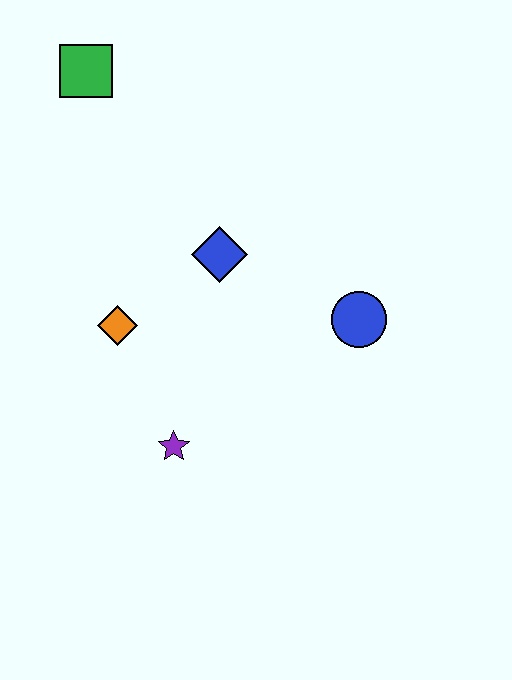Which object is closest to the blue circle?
The blue diamond is closest to the blue circle.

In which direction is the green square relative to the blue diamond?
The green square is above the blue diamond.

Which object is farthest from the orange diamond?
The green square is farthest from the orange diamond.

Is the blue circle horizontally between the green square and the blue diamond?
No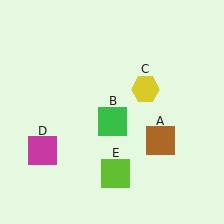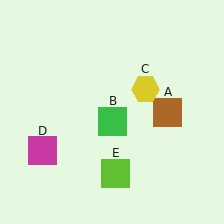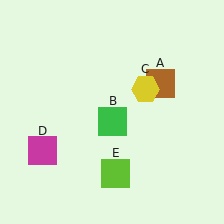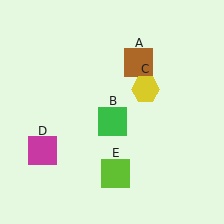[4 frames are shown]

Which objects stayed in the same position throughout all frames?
Green square (object B) and yellow hexagon (object C) and magenta square (object D) and lime square (object E) remained stationary.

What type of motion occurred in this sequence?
The brown square (object A) rotated counterclockwise around the center of the scene.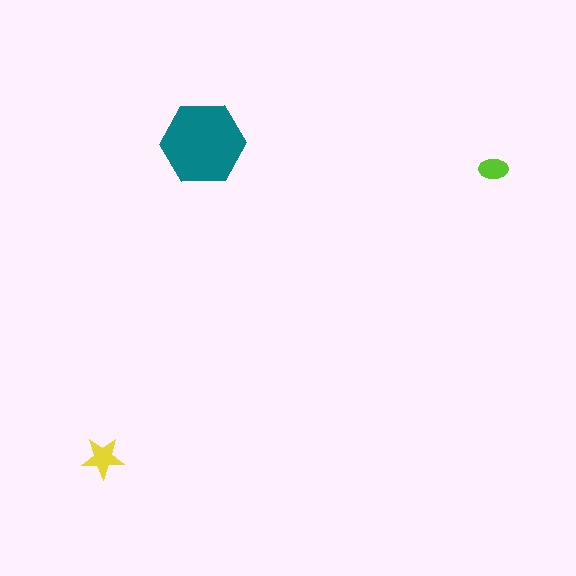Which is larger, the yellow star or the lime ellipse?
The yellow star.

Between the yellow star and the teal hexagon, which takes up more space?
The teal hexagon.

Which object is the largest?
The teal hexagon.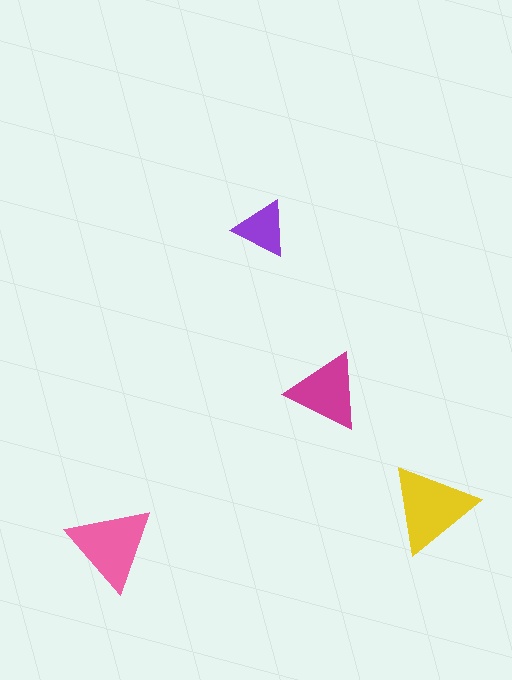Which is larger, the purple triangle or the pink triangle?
The pink one.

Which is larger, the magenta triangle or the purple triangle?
The magenta one.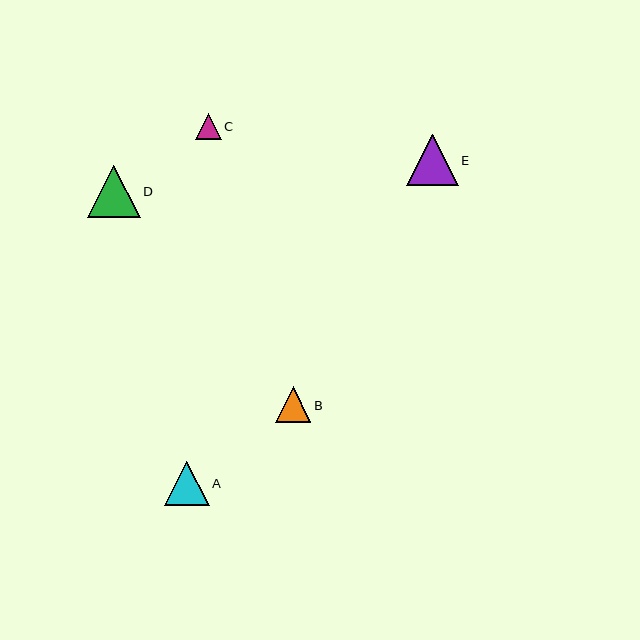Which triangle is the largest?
Triangle D is the largest with a size of approximately 53 pixels.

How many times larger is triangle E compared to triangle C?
Triangle E is approximately 2.0 times the size of triangle C.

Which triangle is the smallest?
Triangle C is the smallest with a size of approximately 26 pixels.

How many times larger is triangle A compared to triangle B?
Triangle A is approximately 1.2 times the size of triangle B.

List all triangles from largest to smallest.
From largest to smallest: D, E, A, B, C.